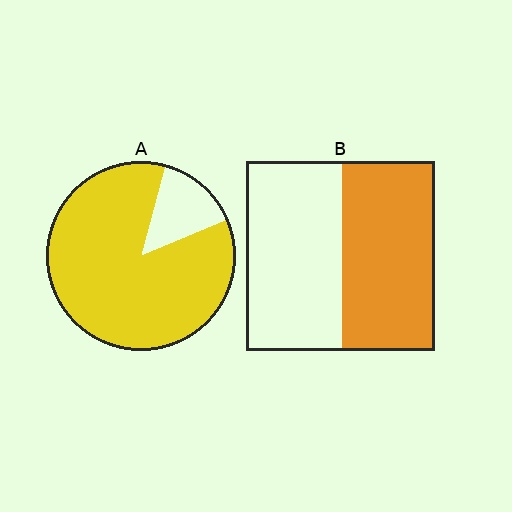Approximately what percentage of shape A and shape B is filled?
A is approximately 85% and B is approximately 50%.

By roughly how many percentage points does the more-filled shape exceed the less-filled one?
By roughly 35 percentage points (A over B).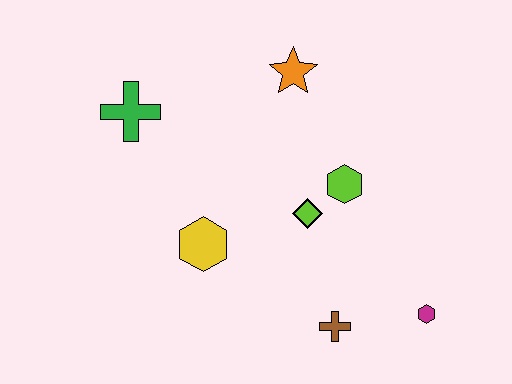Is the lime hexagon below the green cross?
Yes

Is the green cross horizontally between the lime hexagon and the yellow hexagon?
No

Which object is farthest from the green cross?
The magenta hexagon is farthest from the green cross.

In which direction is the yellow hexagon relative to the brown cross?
The yellow hexagon is to the left of the brown cross.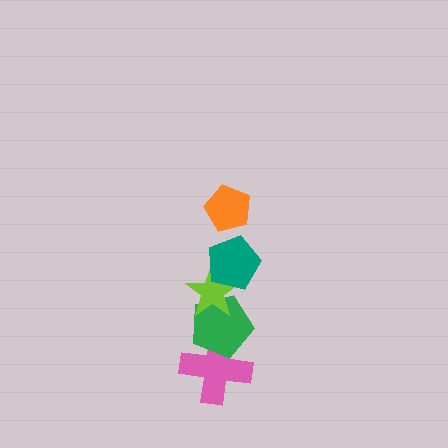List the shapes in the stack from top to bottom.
From top to bottom: the orange pentagon, the teal pentagon, the lime star, the green pentagon, the pink cross.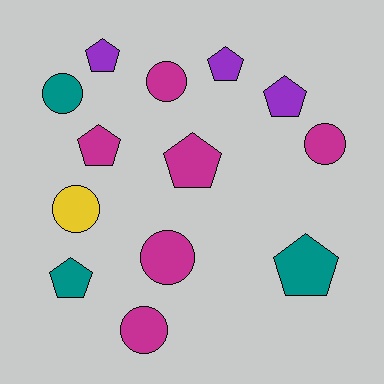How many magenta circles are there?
There are 4 magenta circles.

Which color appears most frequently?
Magenta, with 6 objects.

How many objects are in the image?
There are 13 objects.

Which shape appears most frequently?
Pentagon, with 7 objects.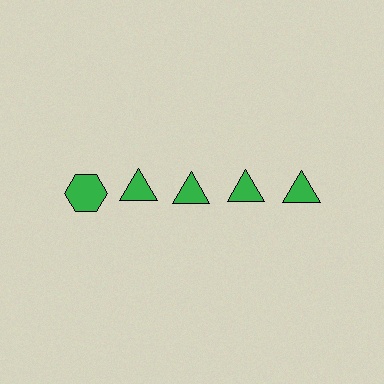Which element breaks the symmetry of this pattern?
The green hexagon in the top row, leftmost column breaks the symmetry. All other shapes are green triangles.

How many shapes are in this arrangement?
There are 5 shapes arranged in a grid pattern.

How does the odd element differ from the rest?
It has a different shape: hexagon instead of triangle.